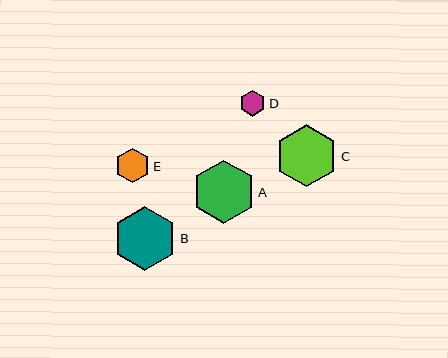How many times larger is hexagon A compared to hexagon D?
Hexagon A is approximately 2.5 times the size of hexagon D.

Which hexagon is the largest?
Hexagon B is the largest with a size of approximately 64 pixels.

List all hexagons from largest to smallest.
From largest to smallest: B, A, C, E, D.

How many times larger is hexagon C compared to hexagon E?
Hexagon C is approximately 1.8 times the size of hexagon E.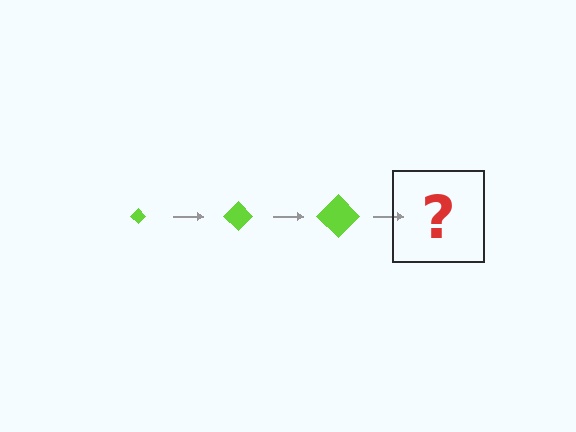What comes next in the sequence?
The next element should be a lime diamond, larger than the previous one.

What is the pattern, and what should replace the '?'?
The pattern is that the diamond gets progressively larger each step. The '?' should be a lime diamond, larger than the previous one.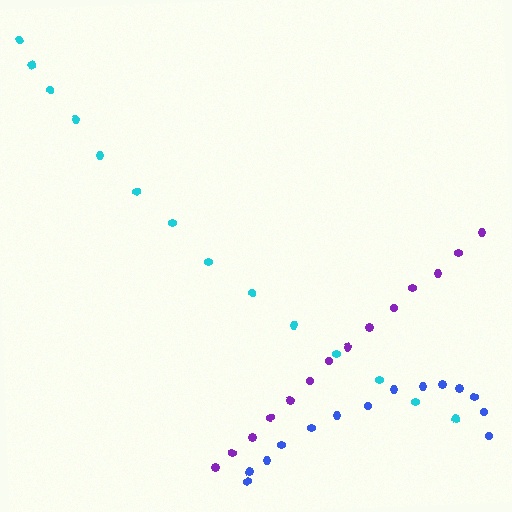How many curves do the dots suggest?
There are 3 distinct paths.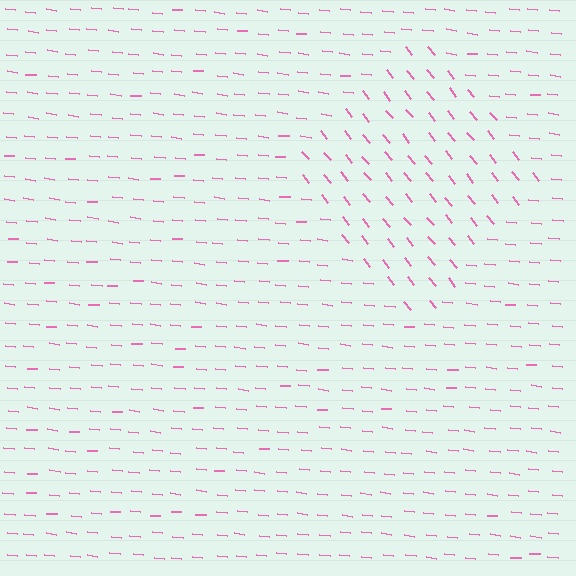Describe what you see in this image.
The image is filled with small pink line segments. A diamond region in the image has lines oriented differently from the surrounding lines, creating a visible texture boundary.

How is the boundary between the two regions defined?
The boundary is defined purely by a change in line orientation (approximately 45 degrees difference). All lines are the same color and thickness.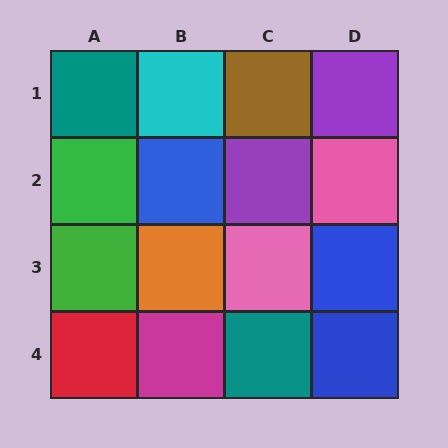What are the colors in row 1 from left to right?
Teal, cyan, brown, purple.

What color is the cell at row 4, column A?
Red.